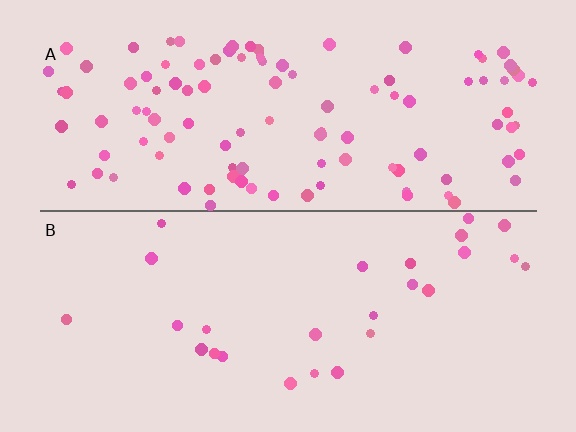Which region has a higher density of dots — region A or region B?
A (the top).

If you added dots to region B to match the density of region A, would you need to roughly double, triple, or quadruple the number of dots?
Approximately quadruple.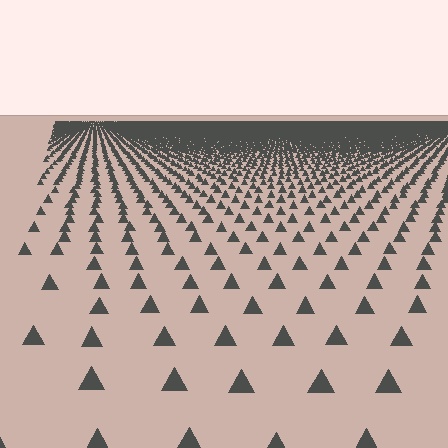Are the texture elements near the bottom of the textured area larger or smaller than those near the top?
Larger. Near the bottom, elements are closer to the viewer and appear at a bigger on-screen size.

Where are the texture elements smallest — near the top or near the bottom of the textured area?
Near the top.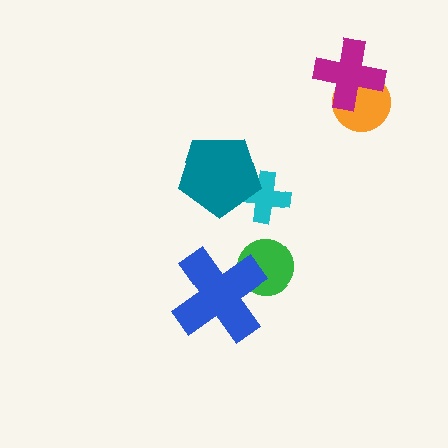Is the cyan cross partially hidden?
Yes, it is partially covered by another shape.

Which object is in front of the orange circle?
The magenta cross is in front of the orange circle.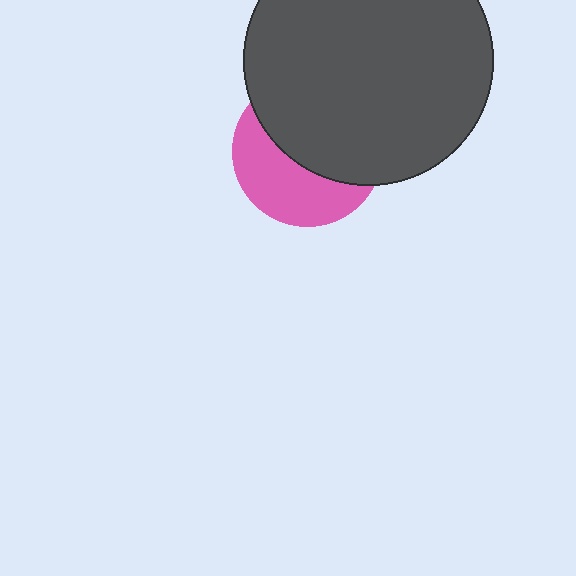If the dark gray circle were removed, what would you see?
You would see the complete pink circle.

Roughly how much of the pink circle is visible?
A small part of it is visible (roughly 43%).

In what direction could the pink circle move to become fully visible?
The pink circle could move down. That would shift it out from behind the dark gray circle entirely.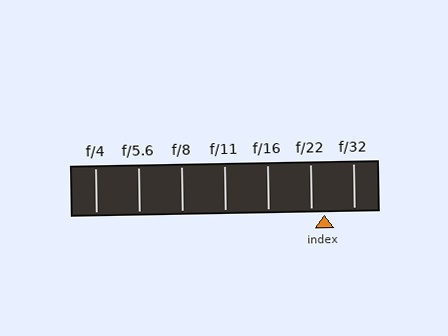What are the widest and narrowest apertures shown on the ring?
The widest aperture shown is f/4 and the narrowest is f/32.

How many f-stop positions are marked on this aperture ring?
There are 7 f-stop positions marked.